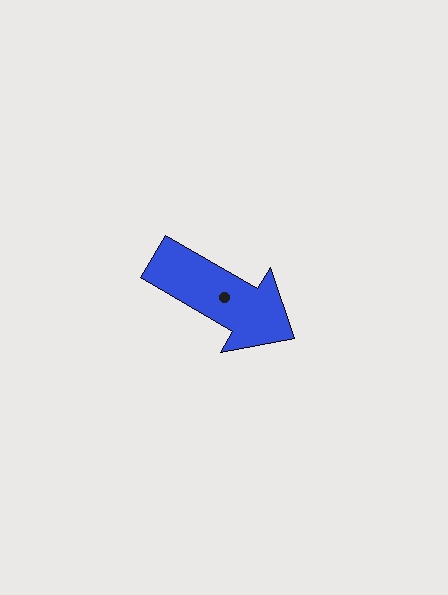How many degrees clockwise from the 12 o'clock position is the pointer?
Approximately 120 degrees.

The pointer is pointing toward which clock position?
Roughly 4 o'clock.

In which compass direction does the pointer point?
Southeast.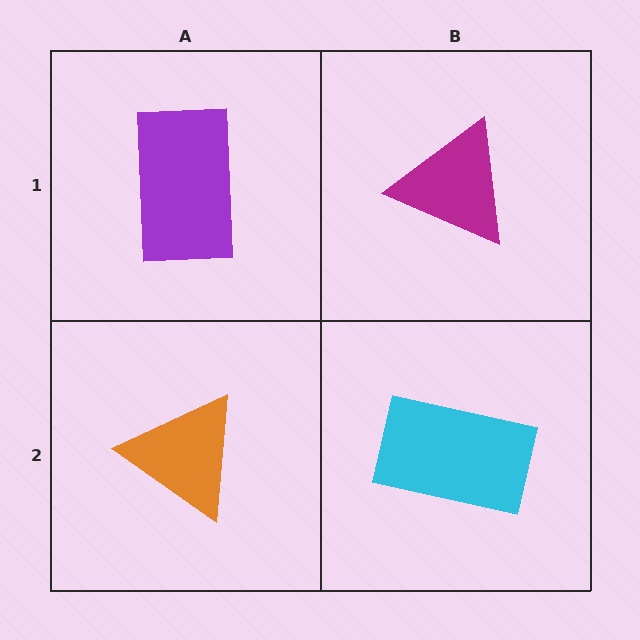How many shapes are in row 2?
2 shapes.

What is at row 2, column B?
A cyan rectangle.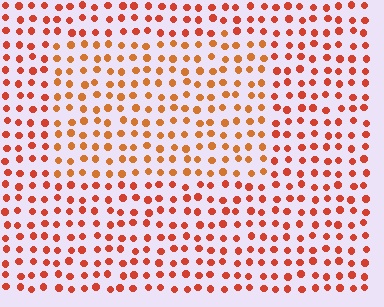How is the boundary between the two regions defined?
The boundary is defined purely by a slight shift in hue (about 20 degrees). Spacing, size, and orientation are identical on both sides.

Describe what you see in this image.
The image is filled with small red elements in a uniform arrangement. A rectangle-shaped region is visible where the elements are tinted to a slightly different hue, forming a subtle color boundary.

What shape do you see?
I see a rectangle.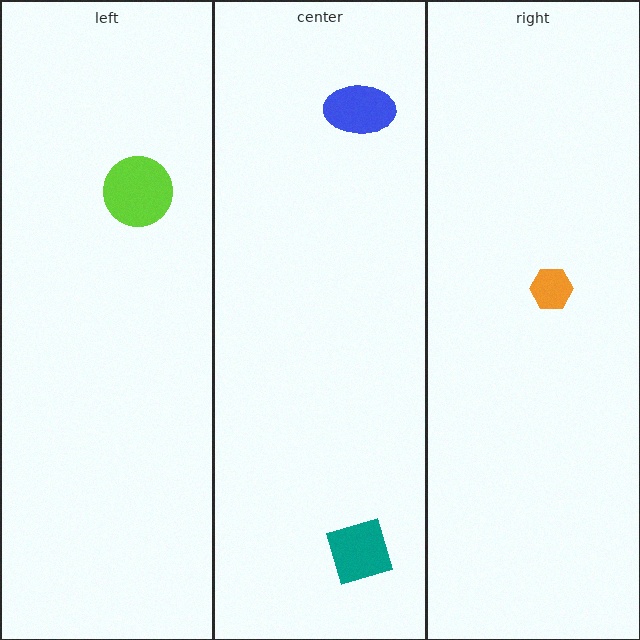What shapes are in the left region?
The lime circle.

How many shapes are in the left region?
1.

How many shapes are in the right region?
1.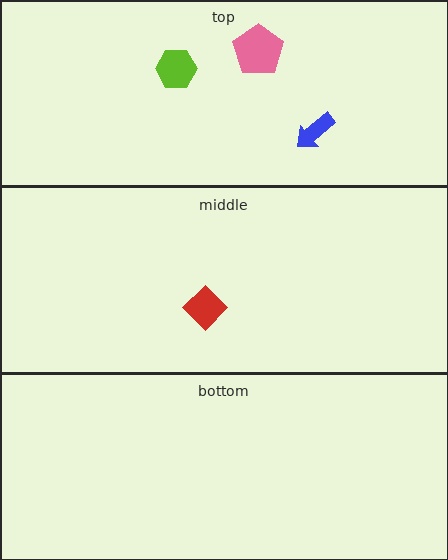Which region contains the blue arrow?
The top region.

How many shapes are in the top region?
3.